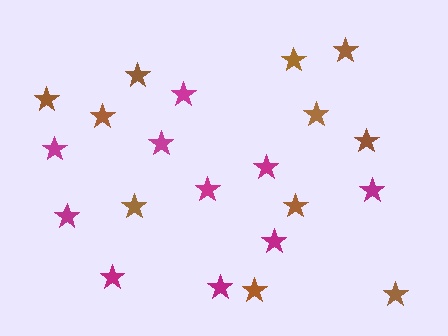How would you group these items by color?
There are 2 groups: one group of magenta stars (10) and one group of brown stars (11).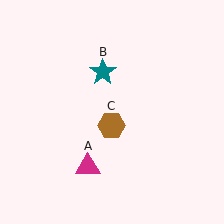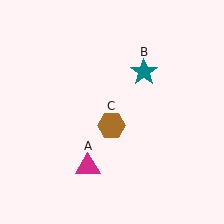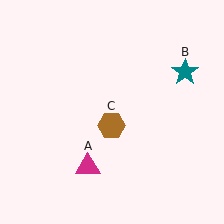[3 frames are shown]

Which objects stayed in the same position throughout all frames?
Magenta triangle (object A) and brown hexagon (object C) remained stationary.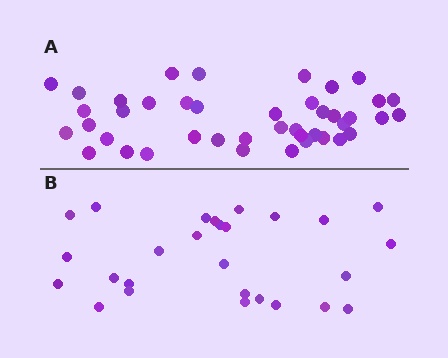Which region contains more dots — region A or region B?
Region A (the top region) has more dots.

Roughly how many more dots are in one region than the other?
Region A has approximately 15 more dots than region B.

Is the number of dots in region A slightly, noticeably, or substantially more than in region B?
Region A has substantially more. The ratio is roughly 1.6 to 1.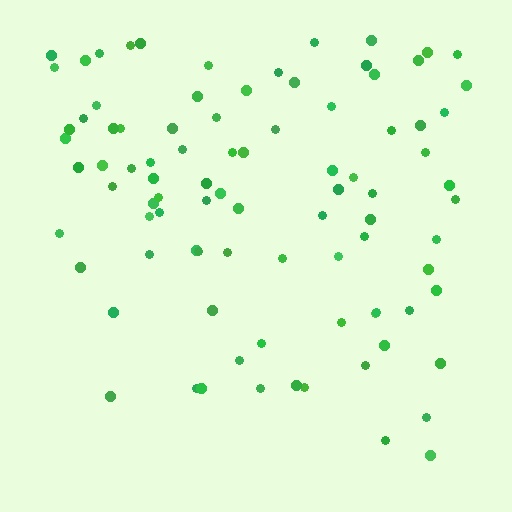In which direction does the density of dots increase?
From bottom to top, with the top side densest.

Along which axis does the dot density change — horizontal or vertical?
Vertical.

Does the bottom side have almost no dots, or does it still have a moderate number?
Still a moderate number, just noticeably fewer than the top.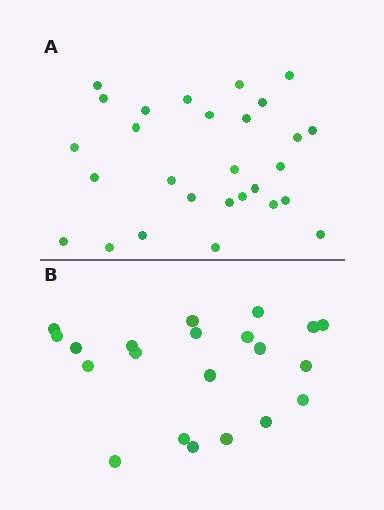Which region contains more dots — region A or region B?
Region A (the top region) has more dots.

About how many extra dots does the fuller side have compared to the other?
Region A has roughly 8 or so more dots than region B.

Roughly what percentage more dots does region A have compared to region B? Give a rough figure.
About 35% more.